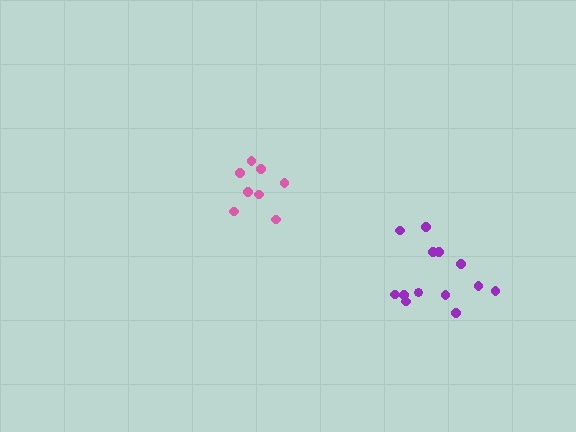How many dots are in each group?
Group 1: 8 dots, Group 2: 13 dots (21 total).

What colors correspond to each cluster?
The clusters are colored: pink, purple.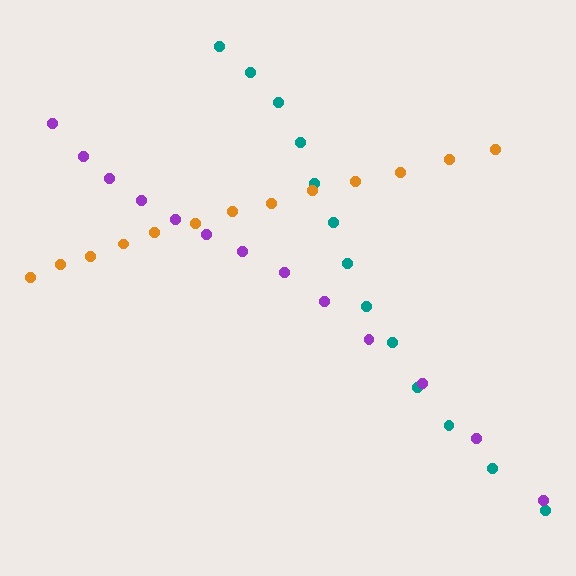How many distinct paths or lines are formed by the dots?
There are 3 distinct paths.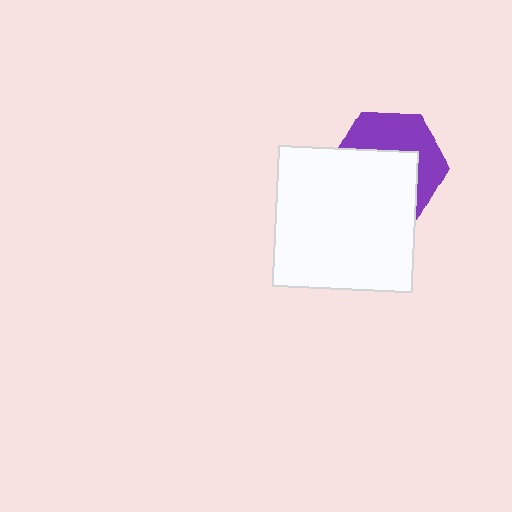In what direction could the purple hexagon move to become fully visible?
The purple hexagon could move up. That would shift it out from behind the white square entirely.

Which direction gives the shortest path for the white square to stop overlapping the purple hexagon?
Moving down gives the shortest separation.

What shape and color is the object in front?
The object in front is a white square.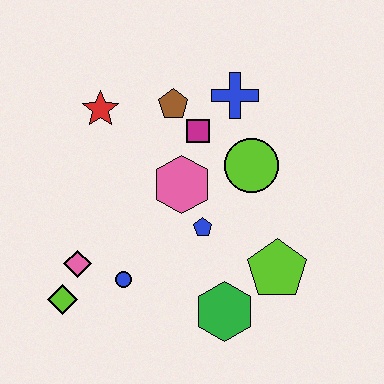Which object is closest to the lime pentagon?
The green hexagon is closest to the lime pentagon.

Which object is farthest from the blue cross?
The lime diamond is farthest from the blue cross.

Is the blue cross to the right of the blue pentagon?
Yes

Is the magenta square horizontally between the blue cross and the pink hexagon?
Yes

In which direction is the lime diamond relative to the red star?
The lime diamond is below the red star.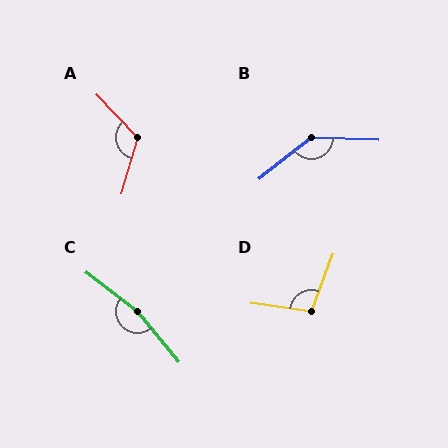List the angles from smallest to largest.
D (102°), A (121°), B (140°), C (167°).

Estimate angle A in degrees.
Approximately 121 degrees.